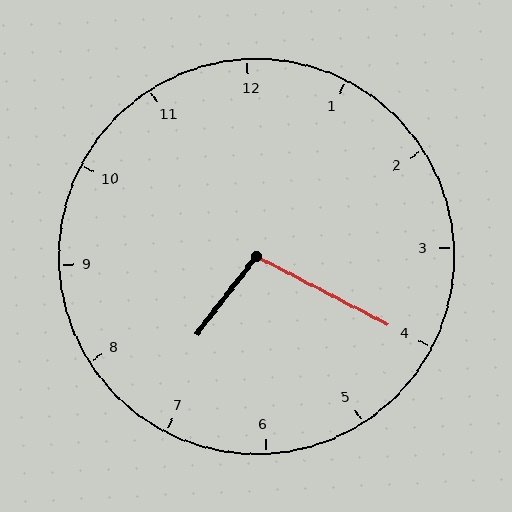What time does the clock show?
7:20.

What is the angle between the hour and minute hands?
Approximately 100 degrees.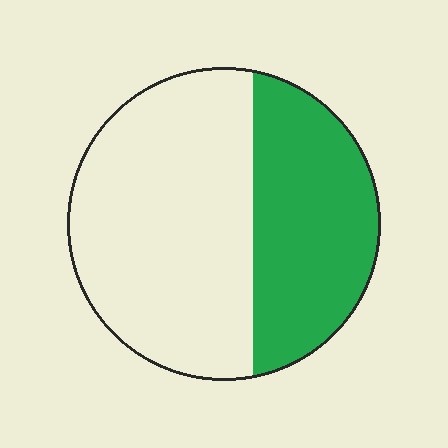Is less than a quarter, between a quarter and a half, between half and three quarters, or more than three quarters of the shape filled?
Between a quarter and a half.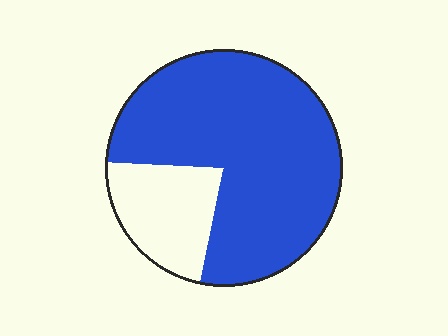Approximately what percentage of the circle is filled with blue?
Approximately 80%.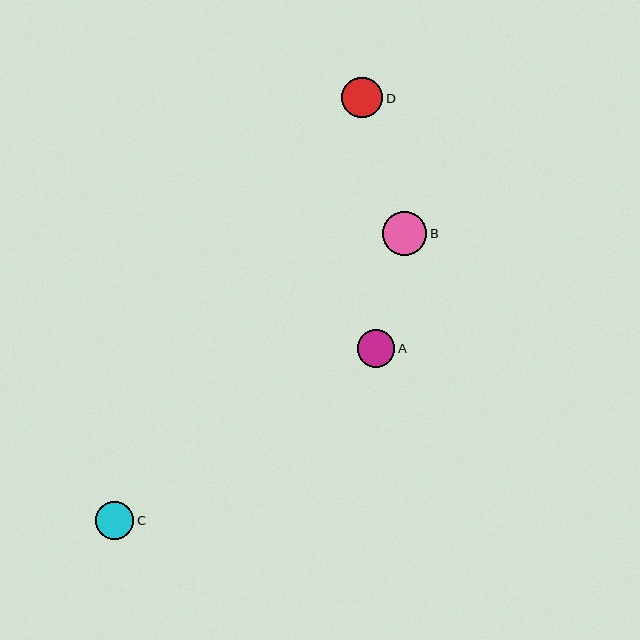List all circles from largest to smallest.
From largest to smallest: B, D, C, A.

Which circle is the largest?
Circle B is the largest with a size of approximately 44 pixels.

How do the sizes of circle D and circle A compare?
Circle D and circle A are approximately the same size.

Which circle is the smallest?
Circle A is the smallest with a size of approximately 38 pixels.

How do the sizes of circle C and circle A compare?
Circle C and circle A are approximately the same size.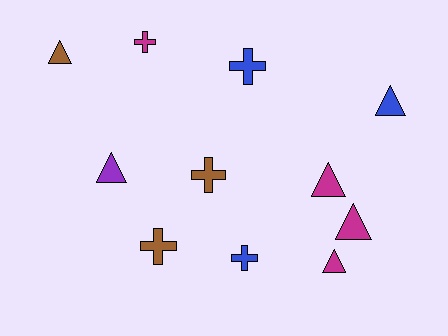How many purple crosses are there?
There are no purple crosses.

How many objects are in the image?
There are 11 objects.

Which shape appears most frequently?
Triangle, with 6 objects.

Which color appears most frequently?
Magenta, with 4 objects.